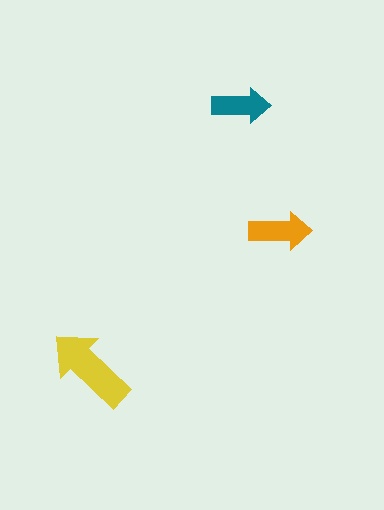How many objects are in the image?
There are 3 objects in the image.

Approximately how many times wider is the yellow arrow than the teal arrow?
About 1.5 times wider.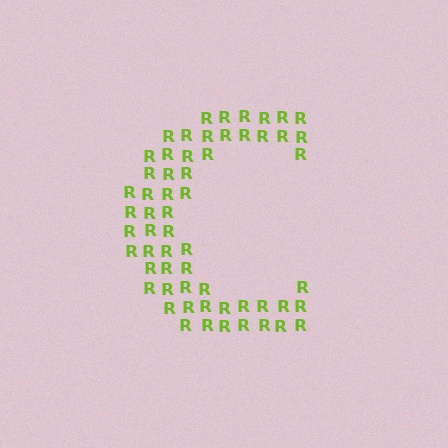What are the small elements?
The small elements are letter R's.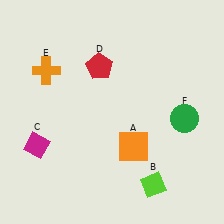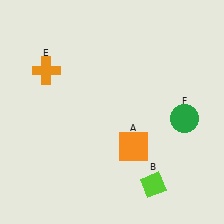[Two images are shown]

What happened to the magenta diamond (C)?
The magenta diamond (C) was removed in Image 2. It was in the bottom-left area of Image 1.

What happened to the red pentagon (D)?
The red pentagon (D) was removed in Image 2. It was in the top-left area of Image 1.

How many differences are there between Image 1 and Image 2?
There are 2 differences between the two images.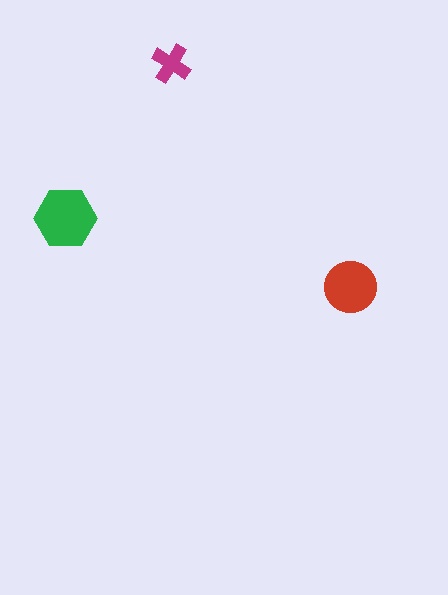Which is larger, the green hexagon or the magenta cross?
The green hexagon.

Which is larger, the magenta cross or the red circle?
The red circle.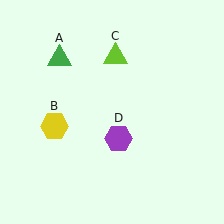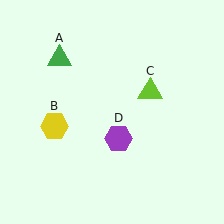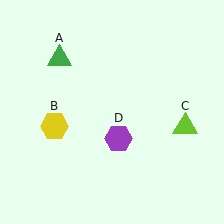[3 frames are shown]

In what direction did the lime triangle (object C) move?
The lime triangle (object C) moved down and to the right.